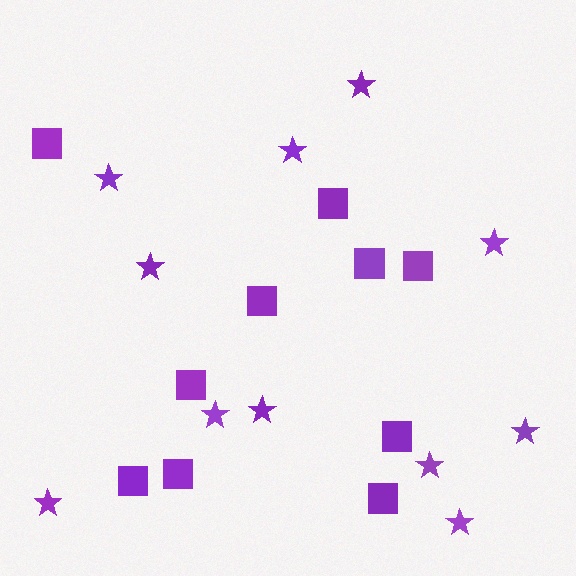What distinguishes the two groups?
There are 2 groups: one group of stars (11) and one group of squares (10).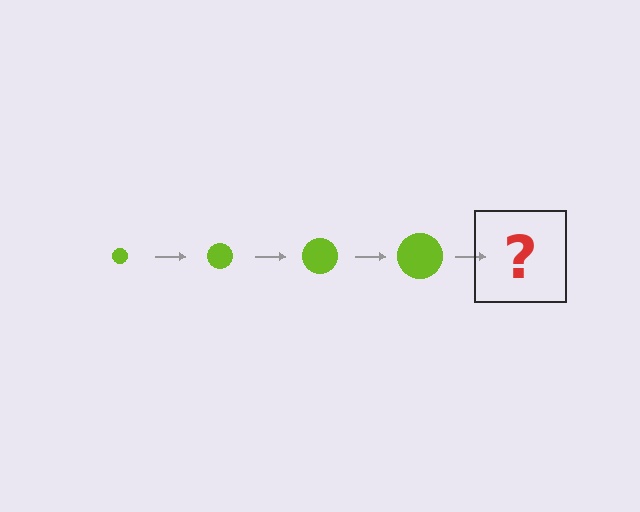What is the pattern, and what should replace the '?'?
The pattern is that the circle gets progressively larger each step. The '?' should be a lime circle, larger than the previous one.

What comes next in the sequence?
The next element should be a lime circle, larger than the previous one.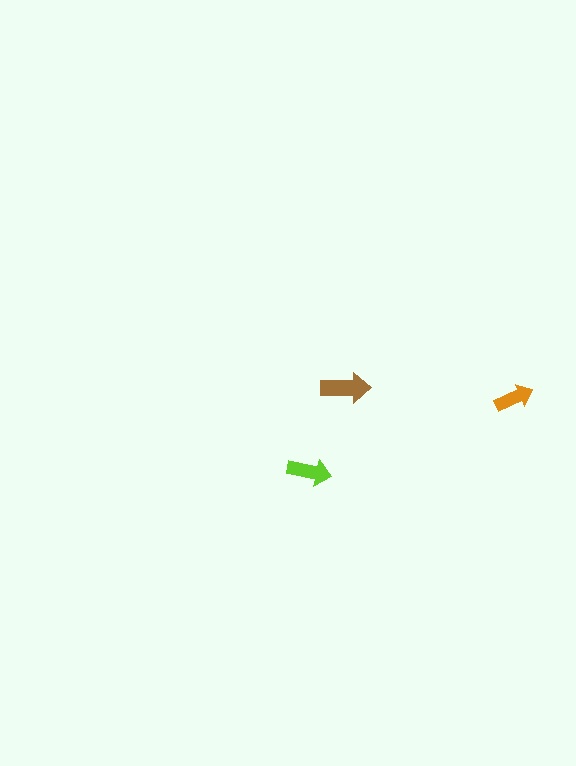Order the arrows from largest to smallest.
the brown one, the lime one, the orange one.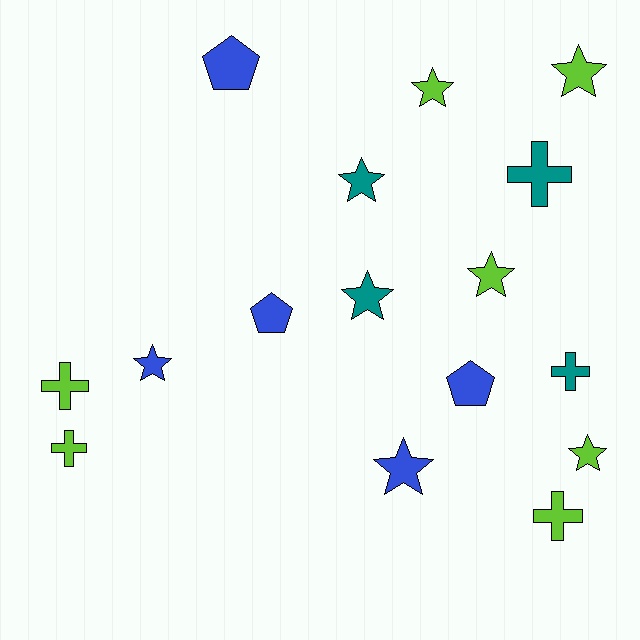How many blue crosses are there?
There are no blue crosses.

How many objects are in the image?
There are 16 objects.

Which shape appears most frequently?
Star, with 8 objects.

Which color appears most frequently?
Lime, with 7 objects.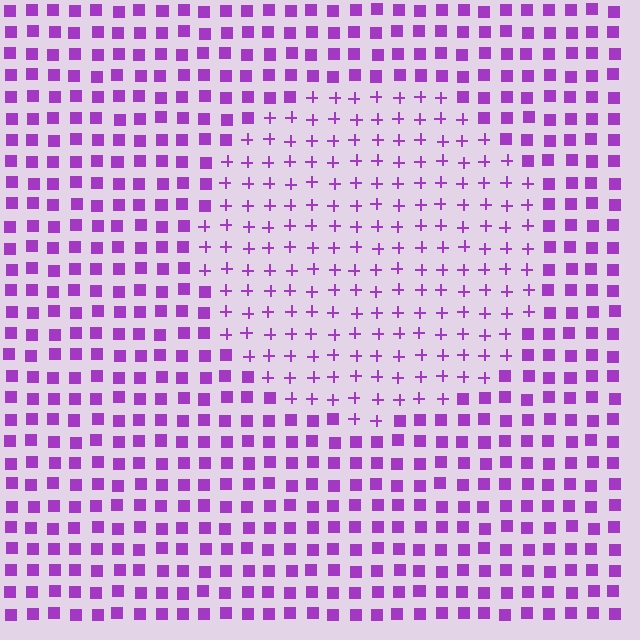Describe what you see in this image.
The image is filled with small purple elements arranged in a uniform grid. A circle-shaped region contains plus signs, while the surrounding area contains squares. The boundary is defined purely by the change in element shape.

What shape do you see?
I see a circle.